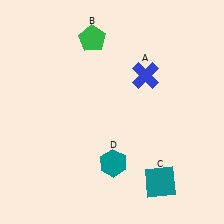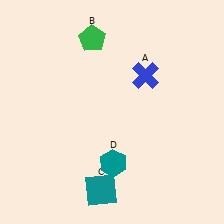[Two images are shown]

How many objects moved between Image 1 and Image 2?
1 object moved between the two images.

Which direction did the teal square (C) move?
The teal square (C) moved left.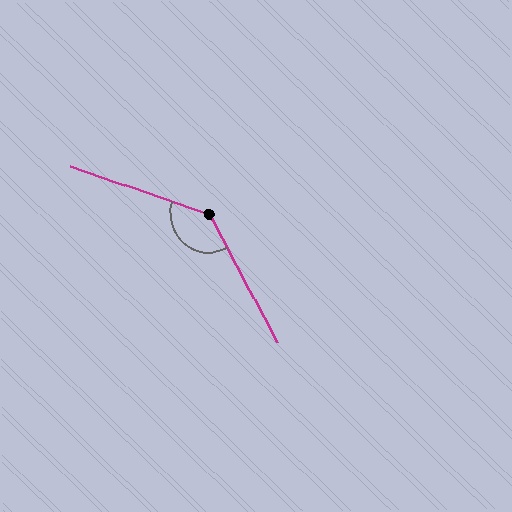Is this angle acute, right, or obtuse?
It is obtuse.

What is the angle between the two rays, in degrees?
Approximately 136 degrees.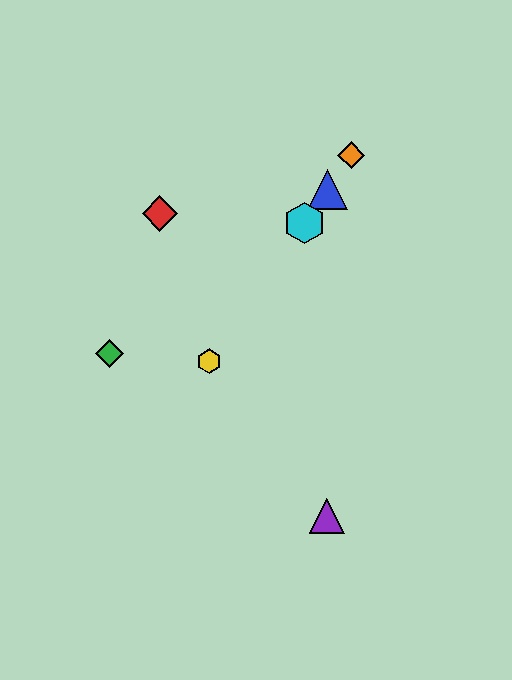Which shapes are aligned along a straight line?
The blue triangle, the yellow hexagon, the orange diamond, the cyan hexagon are aligned along a straight line.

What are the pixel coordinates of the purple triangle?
The purple triangle is at (327, 516).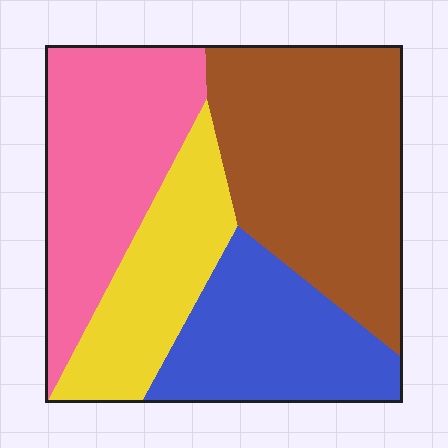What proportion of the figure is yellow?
Yellow takes up about one sixth (1/6) of the figure.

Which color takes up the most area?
Brown, at roughly 35%.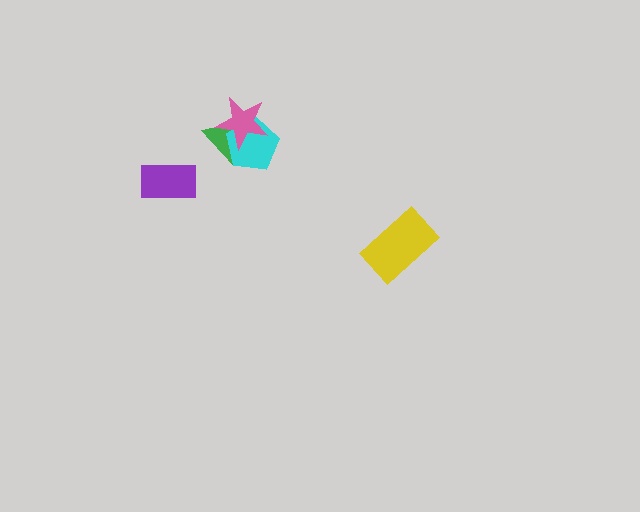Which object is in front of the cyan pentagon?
The pink star is in front of the cyan pentagon.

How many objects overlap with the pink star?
2 objects overlap with the pink star.